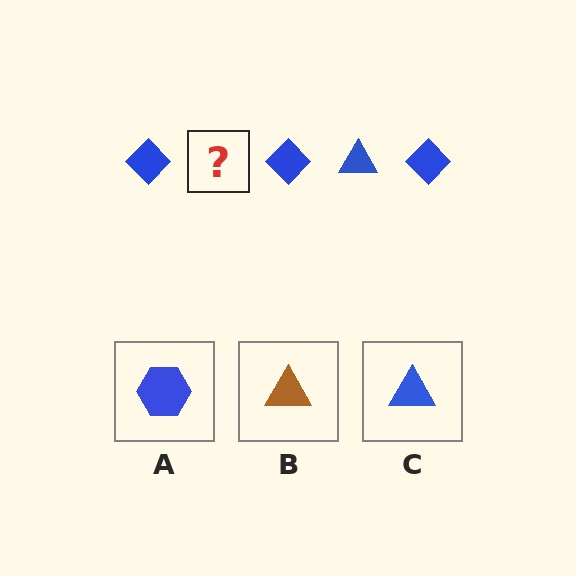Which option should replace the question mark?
Option C.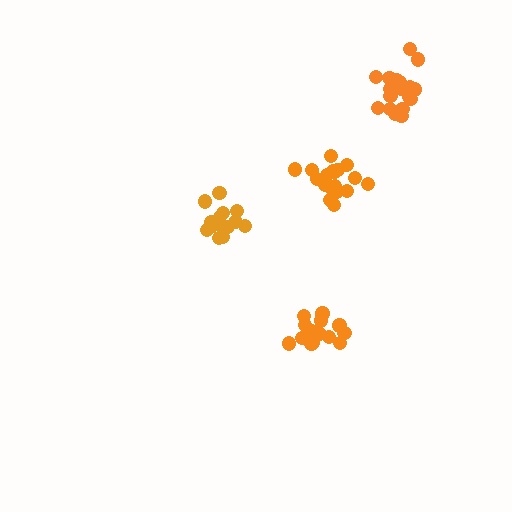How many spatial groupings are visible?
There are 4 spatial groupings.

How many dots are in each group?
Group 1: 18 dots, Group 2: 14 dots, Group 3: 20 dots, Group 4: 16 dots (68 total).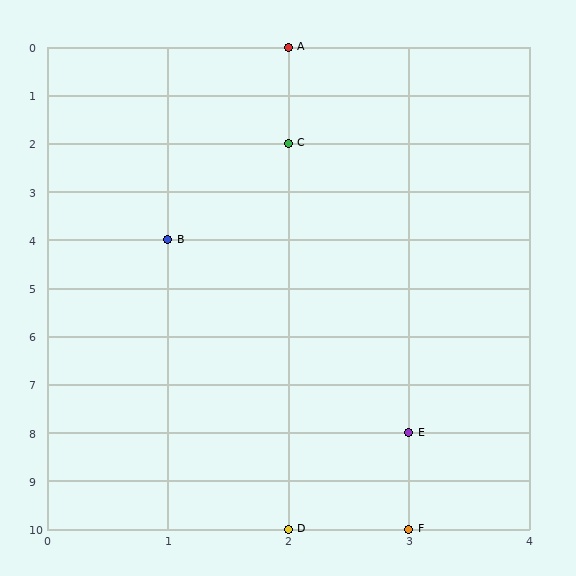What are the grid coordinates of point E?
Point E is at grid coordinates (3, 8).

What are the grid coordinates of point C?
Point C is at grid coordinates (2, 2).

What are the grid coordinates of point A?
Point A is at grid coordinates (2, 0).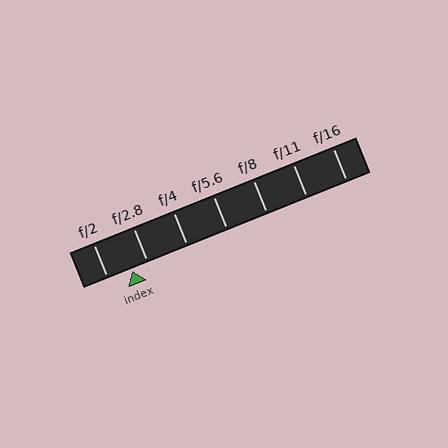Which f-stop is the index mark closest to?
The index mark is closest to f/2.8.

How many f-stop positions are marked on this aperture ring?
There are 7 f-stop positions marked.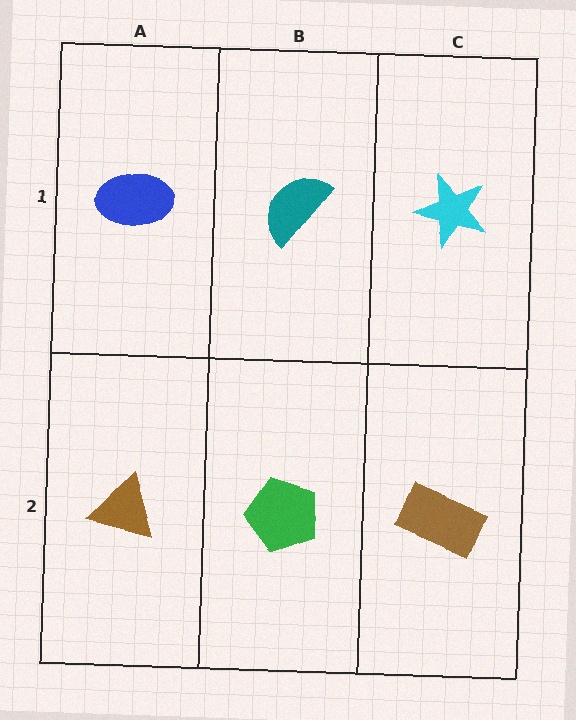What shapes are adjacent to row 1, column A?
A brown triangle (row 2, column A), a teal semicircle (row 1, column B).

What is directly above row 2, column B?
A teal semicircle.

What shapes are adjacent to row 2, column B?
A teal semicircle (row 1, column B), a brown triangle (row 2, column A), a brown rectangle (row 2, column C).